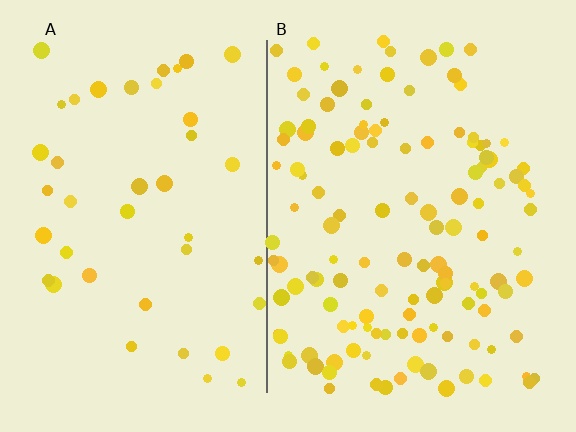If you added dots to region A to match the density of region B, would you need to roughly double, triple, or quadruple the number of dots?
Approximately triple.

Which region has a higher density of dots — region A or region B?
B (the right).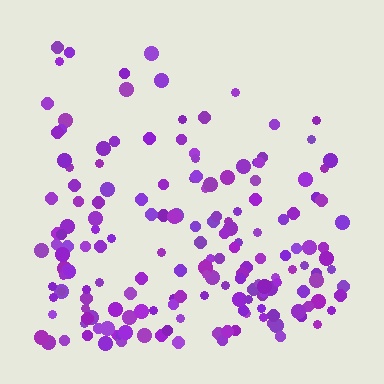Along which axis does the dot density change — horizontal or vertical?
Vertical.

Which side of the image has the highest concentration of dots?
The bottom.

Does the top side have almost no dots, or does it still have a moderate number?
Still a moderate number, just noticeably fewer than the bottom.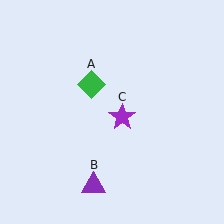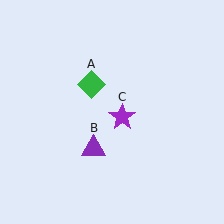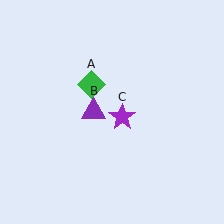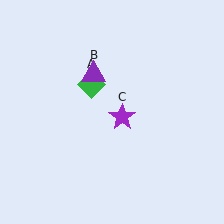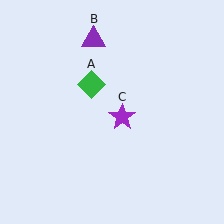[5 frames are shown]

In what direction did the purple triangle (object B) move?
The purple triangle (object B) moved up.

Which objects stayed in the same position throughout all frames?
Green diamond (object A) and purple star (object C) remained stationary.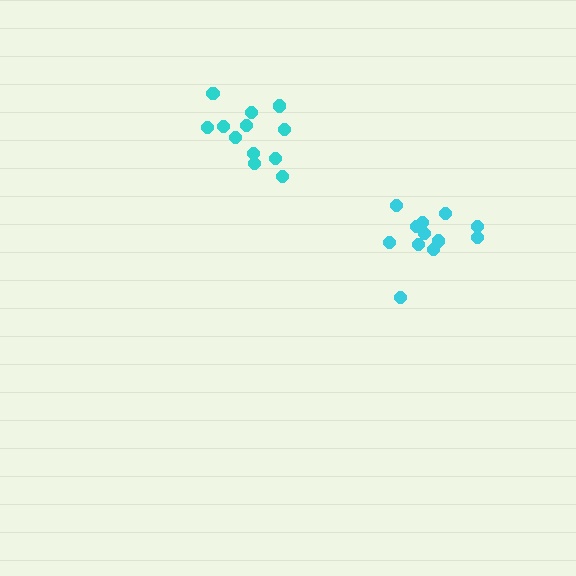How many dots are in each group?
Group 1: 12 dots, Group 2: 12 dots (24 total).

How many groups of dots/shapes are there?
There are 2 groups.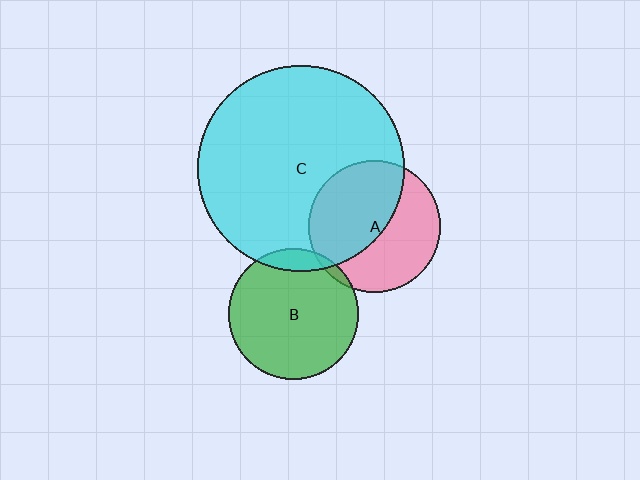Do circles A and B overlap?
Yes.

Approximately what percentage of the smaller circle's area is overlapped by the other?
Approximately 5%.